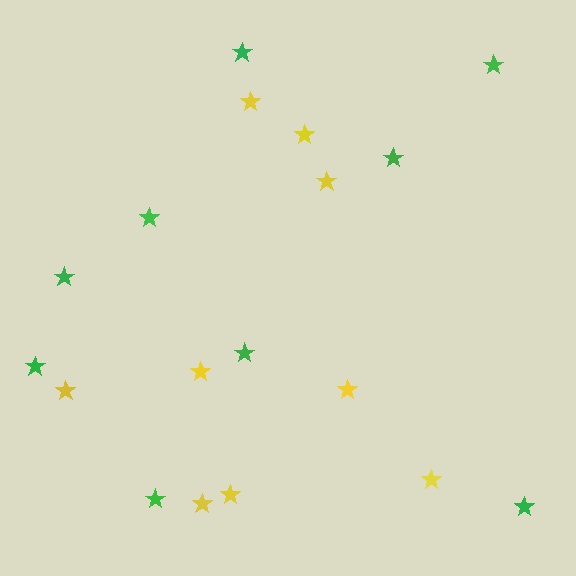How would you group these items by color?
There are 2 groups: one group of green stars (9) and one group of yellow stars (9).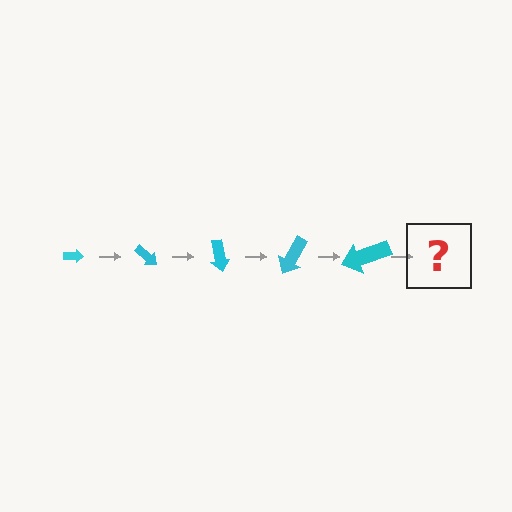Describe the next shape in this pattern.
It should be an arrow, larger than the previous one and rotated 200 degrees from the start.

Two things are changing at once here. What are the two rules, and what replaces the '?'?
The two rules are that the arrow grows larger each step and it rotates 40 degrees each step. The '?' should be an arrow, larger than the previous one and rotated 200 degrees from the start.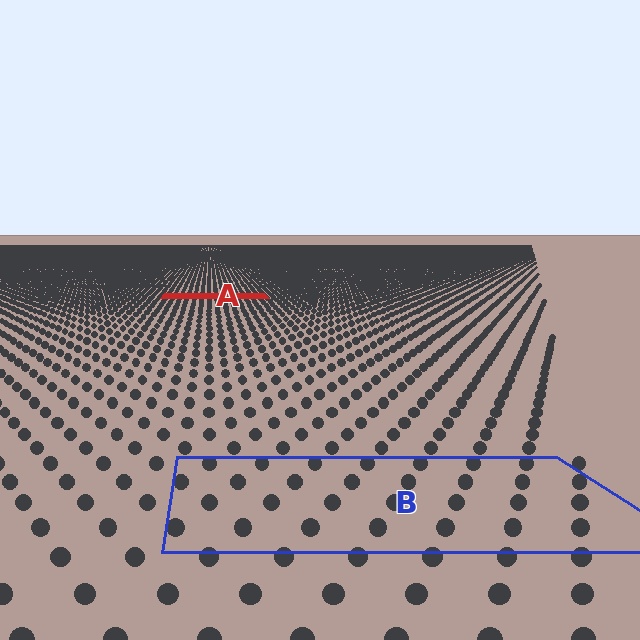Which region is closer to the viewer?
Region B is closer. The texture elements there are larger and more spread out.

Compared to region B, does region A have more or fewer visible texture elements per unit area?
Region A has more texture elements per unit area — they are packed more densely because it is farther away.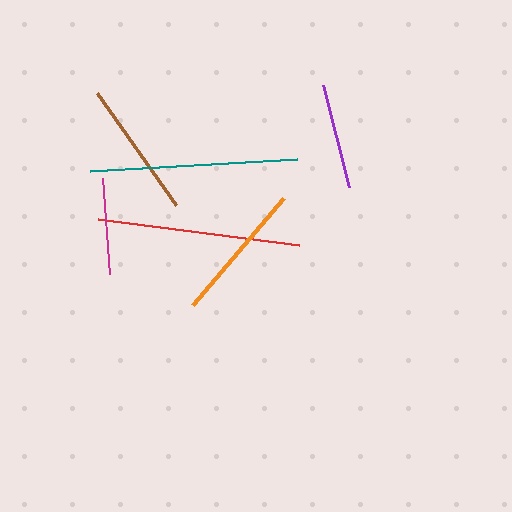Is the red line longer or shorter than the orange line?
The red line is longer than the orange line.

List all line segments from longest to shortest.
From longest to shortest: teal, red, orange, brown, purple, magenta.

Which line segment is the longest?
The teal line is the longest at approximately 207 pixels.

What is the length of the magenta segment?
The magenta segment is approximately 96 pixels long.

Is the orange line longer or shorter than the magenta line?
The orange line is longer than the magenta line.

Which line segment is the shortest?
The magenta line is the shortest at approximately 96 pixels.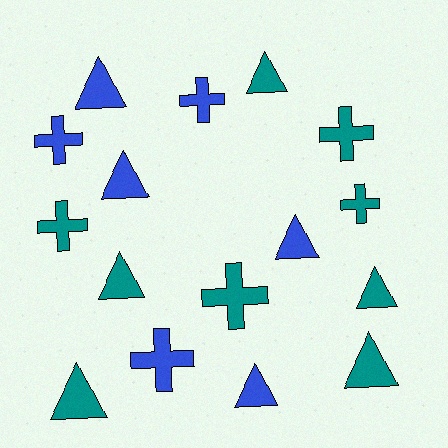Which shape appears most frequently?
Triangle, with 9 objects.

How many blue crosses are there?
There are 3 blue crosses.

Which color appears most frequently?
Teal, with 9 objects.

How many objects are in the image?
There are 16 objects.